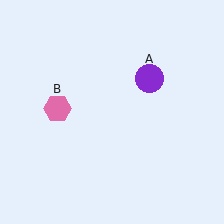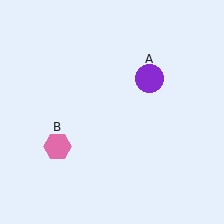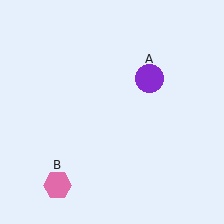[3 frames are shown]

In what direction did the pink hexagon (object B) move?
The pink hexagon (object B) moved down.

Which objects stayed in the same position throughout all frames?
Purple circle (object A) remained stationary.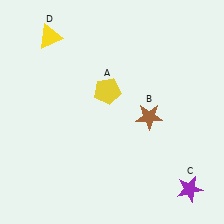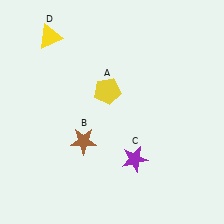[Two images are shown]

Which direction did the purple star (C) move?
The purple star (C) moved left.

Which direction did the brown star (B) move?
The brown star (B) moved left.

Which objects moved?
The objects that moved are: the brown star (B), the purple star (C).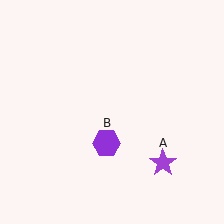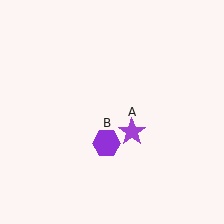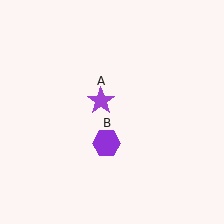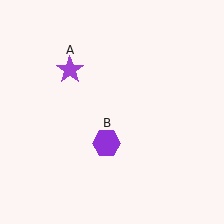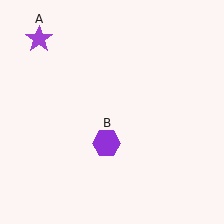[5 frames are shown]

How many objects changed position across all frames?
1 object changed position: purple star (object A).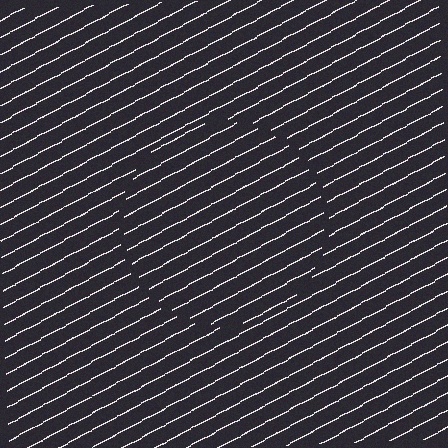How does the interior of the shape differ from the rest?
The interior of the shape contains the same grating, shifted by half a period — the contour is defined by the phase discontinuity where line-ends from the inner and outer gratings abut.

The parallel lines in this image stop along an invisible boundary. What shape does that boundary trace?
An illusory circle. The interior of the shape contains the same grating, shifted by half a period — the contour is defined by the phase discontinuity where line-ends from the inner and outer gratings abut.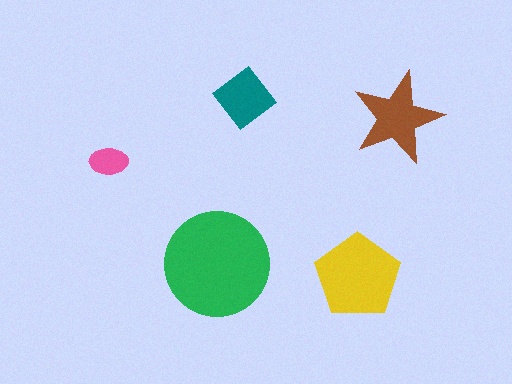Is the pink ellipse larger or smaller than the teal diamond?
Smaller.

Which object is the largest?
The green circle.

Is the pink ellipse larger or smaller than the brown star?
Smaller.